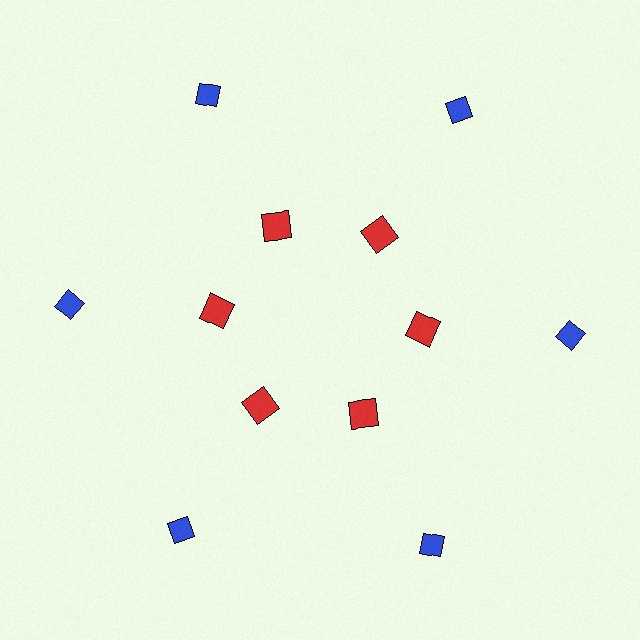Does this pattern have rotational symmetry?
Yes, this pattern has 6-fold rotational symmetry. It looks the same after rotating 60 degrees around the center.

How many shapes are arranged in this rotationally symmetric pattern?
There are 12 shapes, arranged in 6 groups of 2.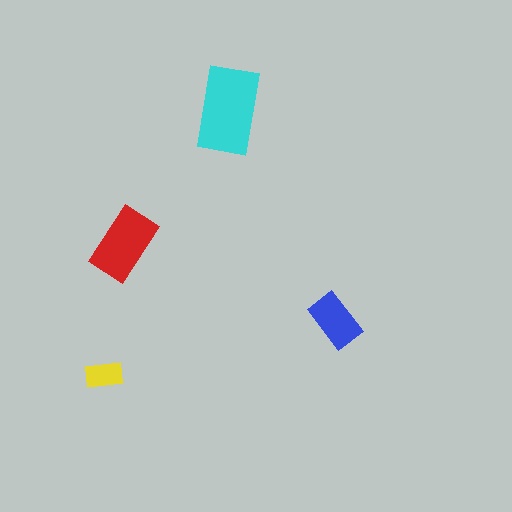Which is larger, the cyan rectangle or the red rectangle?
The cyan one.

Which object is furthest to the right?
The blue rectangle is rightmost.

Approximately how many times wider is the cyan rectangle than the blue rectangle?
About 1.5 times wider.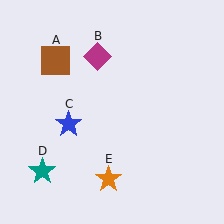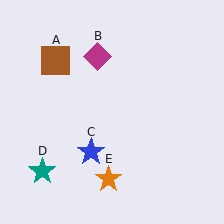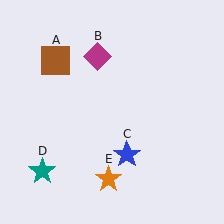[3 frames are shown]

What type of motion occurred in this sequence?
The blue star (object C) rotated counterclockwise around the center of the scene.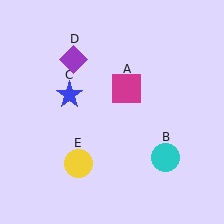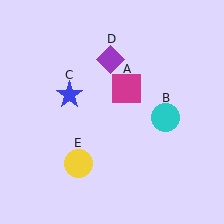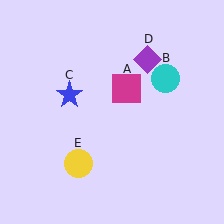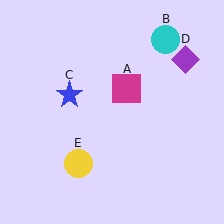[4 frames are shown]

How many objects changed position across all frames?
2 objects changed position: cyan circle (object B), purple diamond (object D).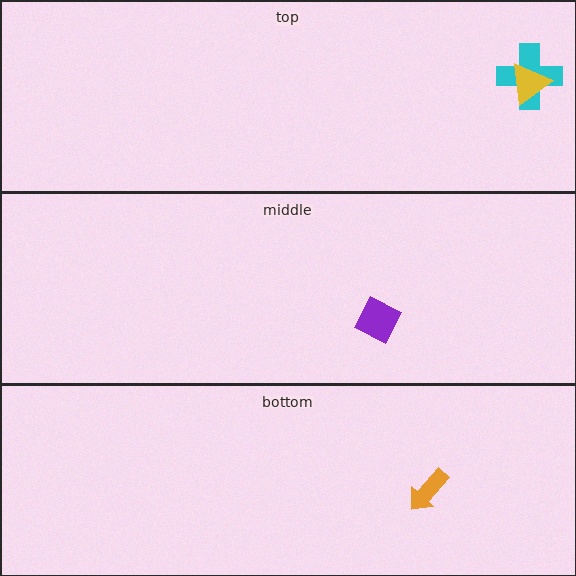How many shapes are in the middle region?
1.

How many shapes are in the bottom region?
1.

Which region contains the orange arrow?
The bottom region.